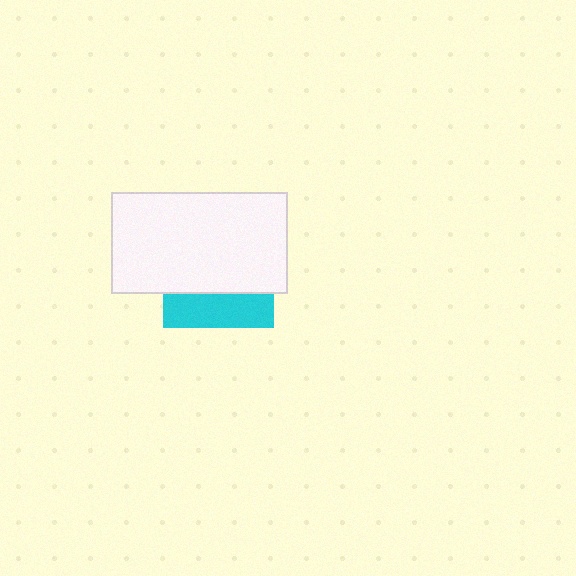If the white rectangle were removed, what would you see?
You would see the complete cyan square.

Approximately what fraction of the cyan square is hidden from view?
Roughly 69% of the cyan square is hidden behind the white rectangle.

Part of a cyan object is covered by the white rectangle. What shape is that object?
It is a square.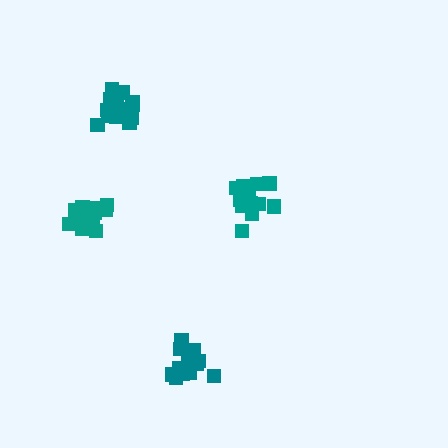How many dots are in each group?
Group 1: 13 dots, Group 2: 14 dots, Group 3: 15 dots, Group 4: 15 dots (57 total).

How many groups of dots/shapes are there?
There are 4 groups.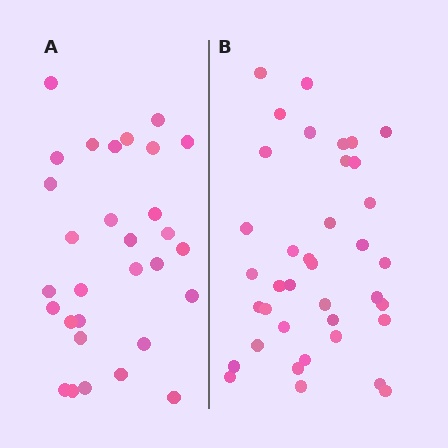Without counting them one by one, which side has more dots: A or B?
Region B (the right region) has more dots.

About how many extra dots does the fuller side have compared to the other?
Region B has roughly 8 or so more dots than region A.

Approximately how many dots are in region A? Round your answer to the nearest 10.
About 30 dots.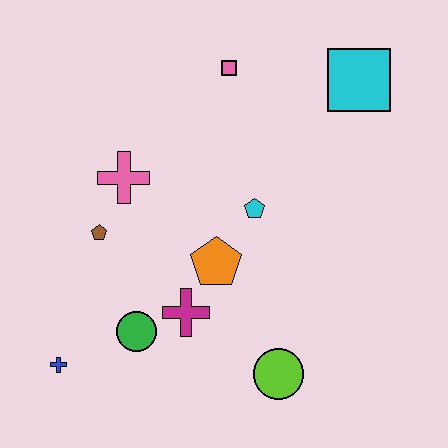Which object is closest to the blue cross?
The green circle is closest to the blue cross.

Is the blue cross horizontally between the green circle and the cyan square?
No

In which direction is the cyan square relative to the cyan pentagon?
The cyan square is above the cyan pentagon.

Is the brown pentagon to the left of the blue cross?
No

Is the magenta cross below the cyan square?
Yes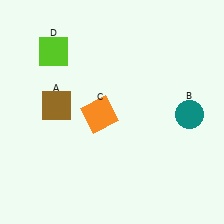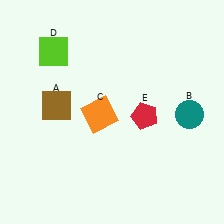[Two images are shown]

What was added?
A red pentagon (E) was added in Image 2.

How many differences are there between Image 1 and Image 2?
There is 1 difference between the two images.